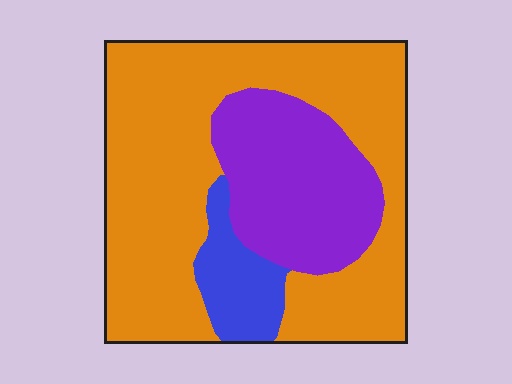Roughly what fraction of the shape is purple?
Purple covers 25% of the shape.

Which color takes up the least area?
Blue, at roughly 10%.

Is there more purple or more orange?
Orange.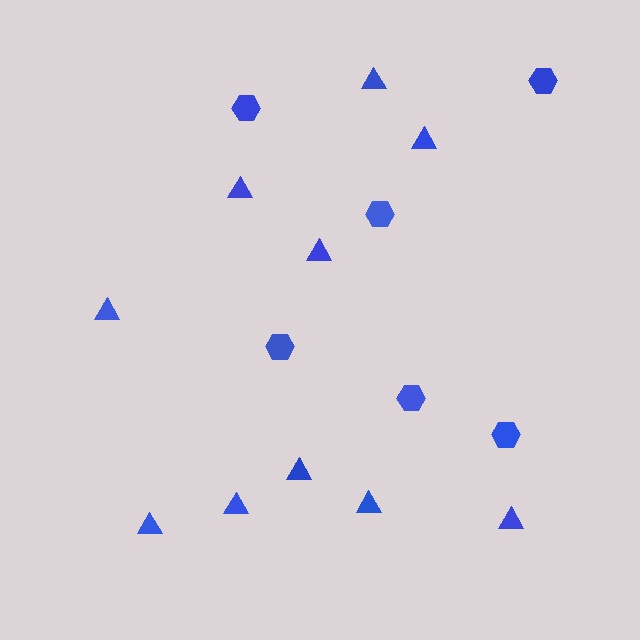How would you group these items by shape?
There are 2 groups: one group of hexagons (6) and one group of triangles (10).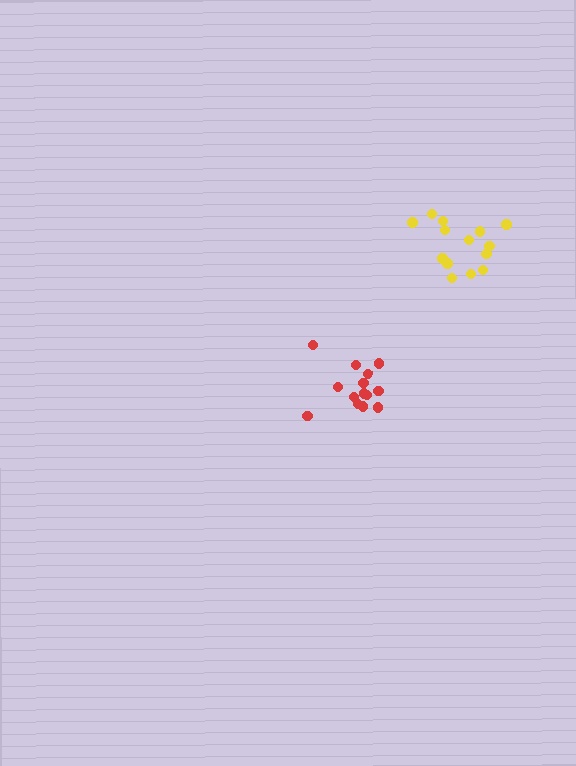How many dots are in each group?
Group 1: 15 dots, Group 2: 14 dots (29 total).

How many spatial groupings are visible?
There are 2 spatial groupings.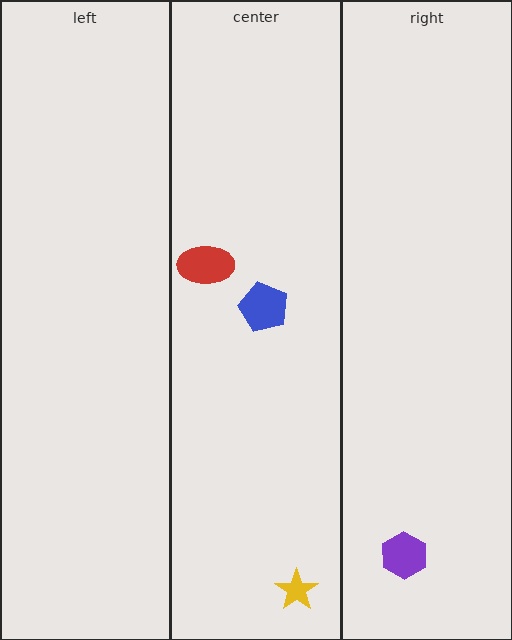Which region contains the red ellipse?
The center region.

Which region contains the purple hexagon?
The right region.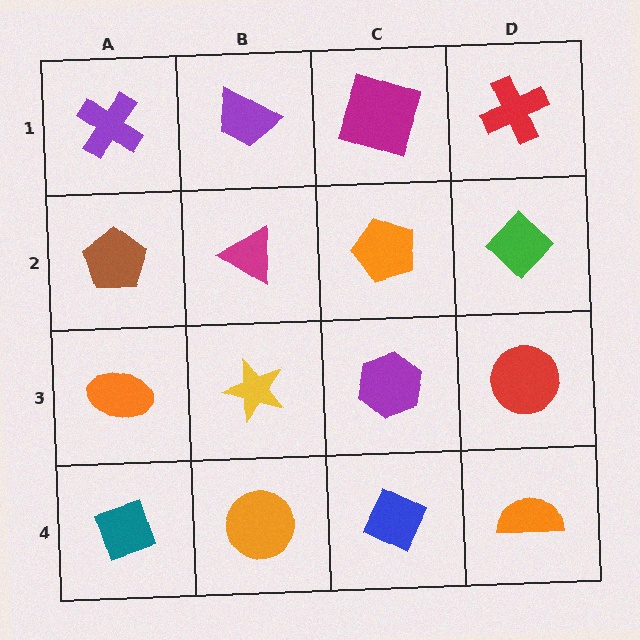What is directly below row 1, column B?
A magenta triangle.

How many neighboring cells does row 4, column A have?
2.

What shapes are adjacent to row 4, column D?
A red circle (row 3, column D), a blue diamond (row 4, column C).